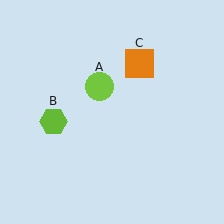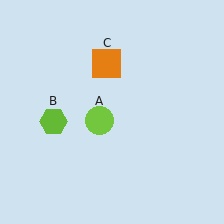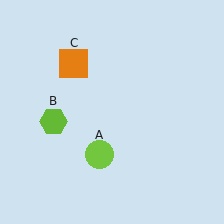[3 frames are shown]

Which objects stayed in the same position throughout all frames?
Lime hexagon (object B) remained stationary.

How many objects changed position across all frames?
2 objects changed position: lime circle (object A), orange square (object C).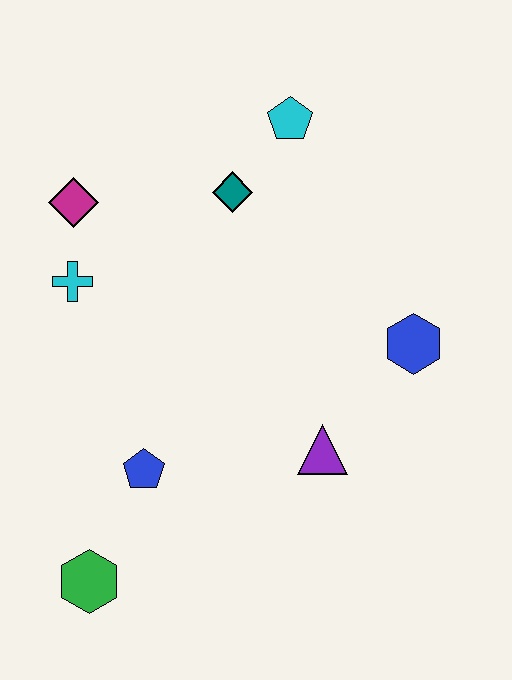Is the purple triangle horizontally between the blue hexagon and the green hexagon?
Yes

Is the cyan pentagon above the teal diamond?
Yes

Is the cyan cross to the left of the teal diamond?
Yes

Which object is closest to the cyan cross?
The magenta diamond is closest to the cyan cross.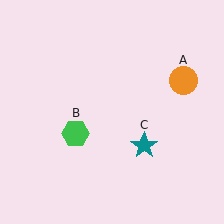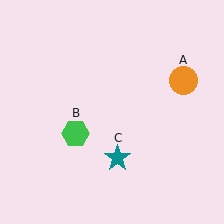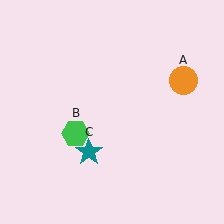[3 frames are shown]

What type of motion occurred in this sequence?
The teal star (object C) rotated clockwise around the center of the scene.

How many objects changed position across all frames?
1 object changed position: teal star (object C).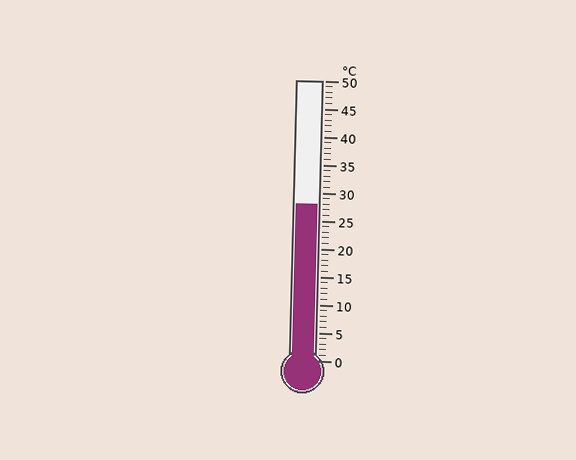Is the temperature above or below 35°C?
The temperature is below 35°C.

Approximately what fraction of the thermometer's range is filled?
The thermometer is filled to approximately 55% of its range.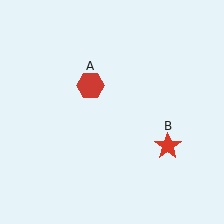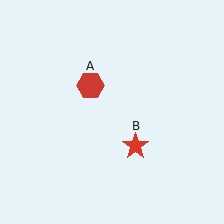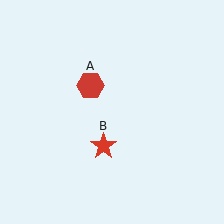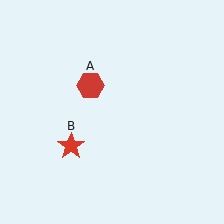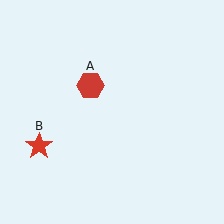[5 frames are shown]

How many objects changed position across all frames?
1 object changed position: red star (object B).